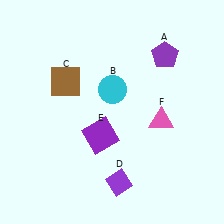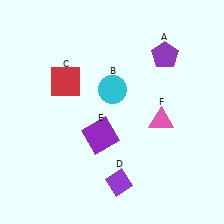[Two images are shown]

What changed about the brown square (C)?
In Image 1, C is brown. In Image 2, it changed to red.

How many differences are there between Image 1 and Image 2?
There is 1 difference between the two images.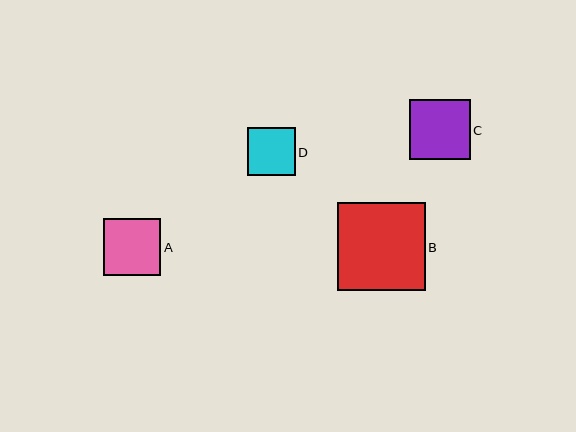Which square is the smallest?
Square D is the smallest with a size of approximately 48 pixels.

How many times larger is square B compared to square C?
Square B is approximately 1.5 times the size of square C.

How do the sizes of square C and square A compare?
Square C and square A are approximately the same size.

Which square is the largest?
Square B is the largest with a size of approximately 88 pixels.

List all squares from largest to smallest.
From largest to smallest: B, C, A, D.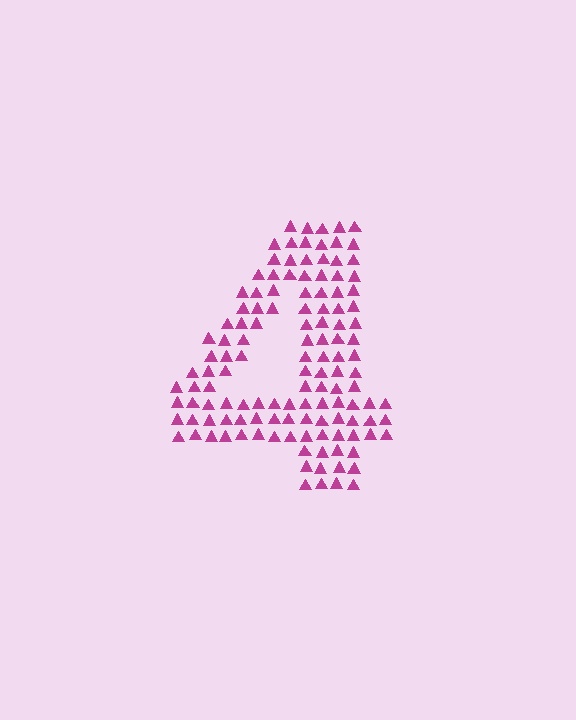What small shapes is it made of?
It is made of small triangles.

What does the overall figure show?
The overall figure shows the digit 4.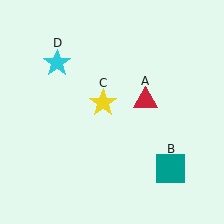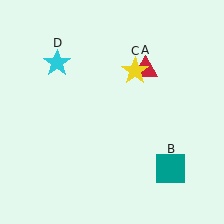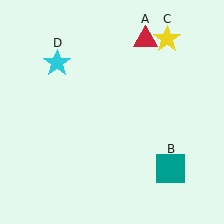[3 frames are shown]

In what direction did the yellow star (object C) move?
The yellow star (object C) moved up and to the right.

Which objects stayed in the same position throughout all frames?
Teal square (object B) and cyan star (object D) remained stationary.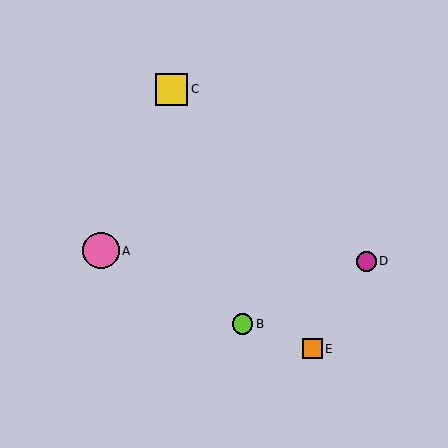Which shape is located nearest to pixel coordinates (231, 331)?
The lime circle (labeled B) at (243, 324) is nearest to that location.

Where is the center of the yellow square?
The center of the yellow square is at (171, 89).